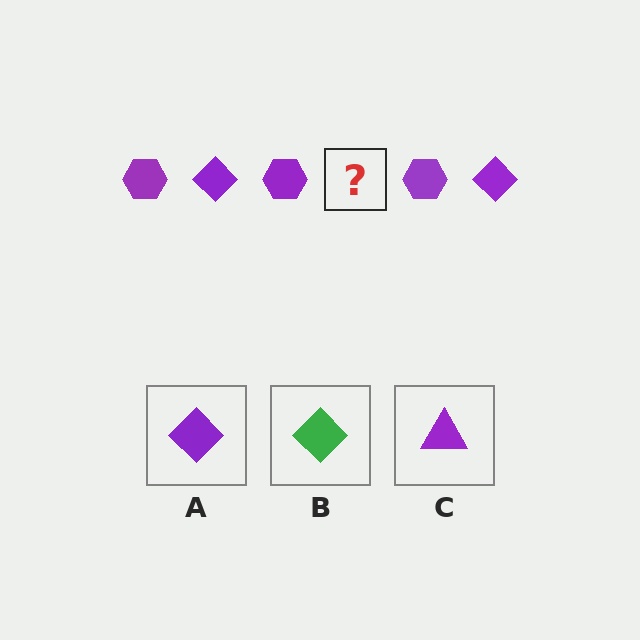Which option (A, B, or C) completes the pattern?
A.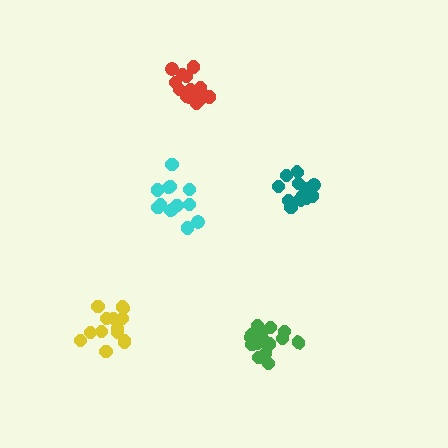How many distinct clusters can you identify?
There are 5 distinct clusters.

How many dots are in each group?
Group 1: 13 dots, Group 2: 14 dots, Group 3: 16 dots, Group 4: 13 dots, Group 5: 15 dots (71 total).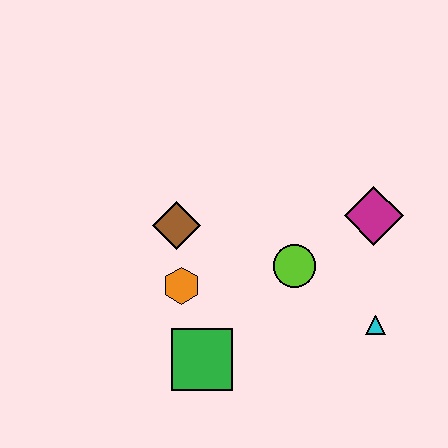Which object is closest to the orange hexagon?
The brown diamond is closest to the orange hexagon.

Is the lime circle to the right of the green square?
Yes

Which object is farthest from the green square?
The magenta diamond is farthest from the green square.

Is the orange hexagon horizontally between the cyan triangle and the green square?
No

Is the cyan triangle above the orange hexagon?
No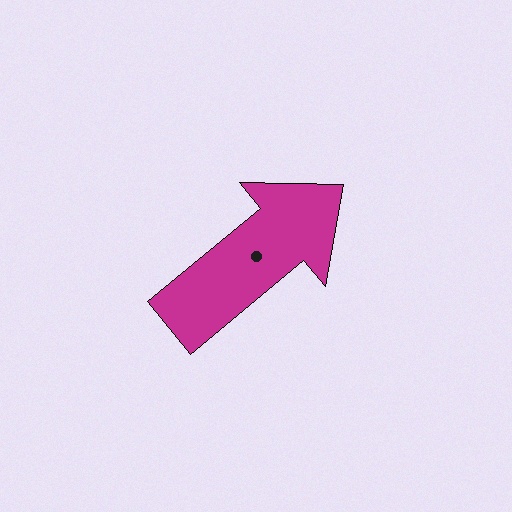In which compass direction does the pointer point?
Northeast.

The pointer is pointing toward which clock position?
Roughly 2 o'clock.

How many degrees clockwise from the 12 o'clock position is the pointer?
Approximately 51 degrees.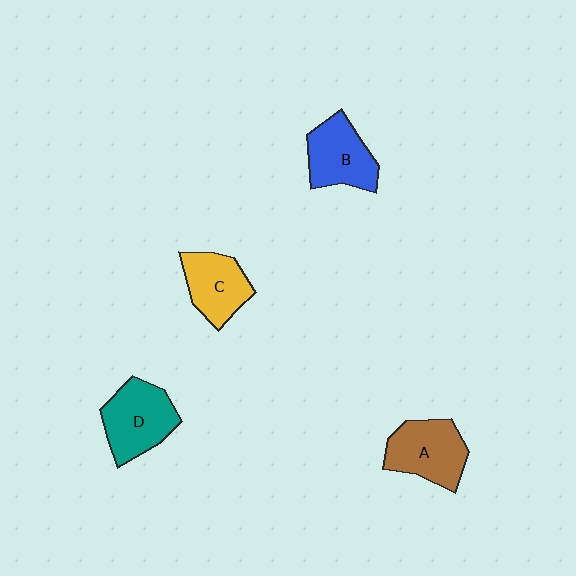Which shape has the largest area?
Shape D (teal).